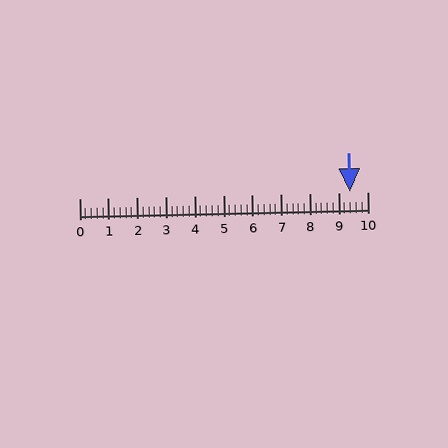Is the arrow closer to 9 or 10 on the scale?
The arrow is closer to 9.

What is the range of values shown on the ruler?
The ruler shows values from 0 to 10.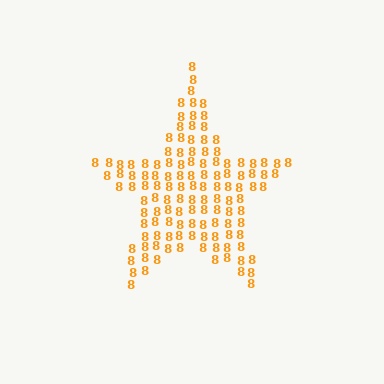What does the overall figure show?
The overall figure shows a star.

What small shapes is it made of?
It is made of small digit 8's.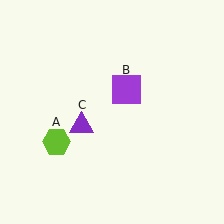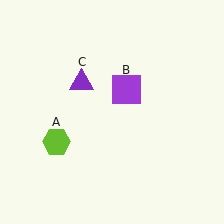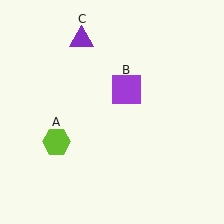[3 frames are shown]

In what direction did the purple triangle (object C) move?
The purple triangle (object C) moved up.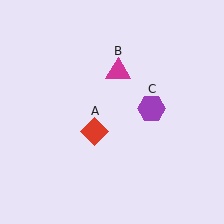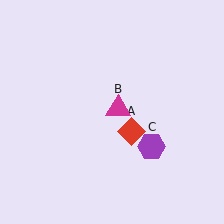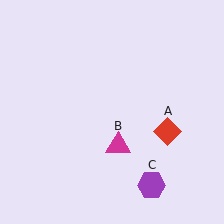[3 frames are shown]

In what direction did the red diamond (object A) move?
The red diamond (object A) moved right.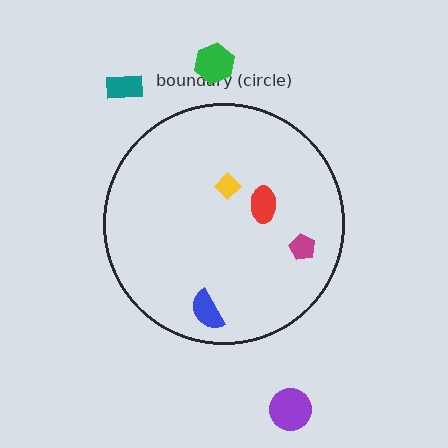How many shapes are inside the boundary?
4 inside, 3 outside.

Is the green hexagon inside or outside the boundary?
Outside.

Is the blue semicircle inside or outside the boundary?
Inside.